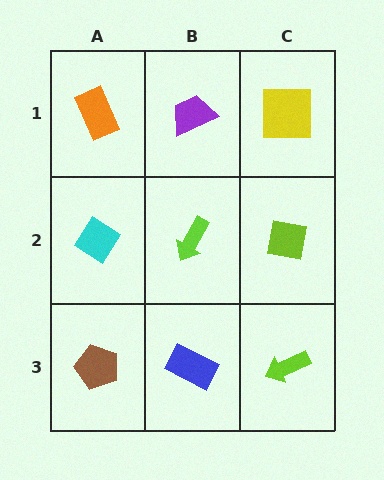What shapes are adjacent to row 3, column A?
A cyan diamond (row 2, column A), a blue rectangle (row 3, column B).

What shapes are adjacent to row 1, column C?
A lime square (row 2, column C), a purple trapezoid (row 1, column B).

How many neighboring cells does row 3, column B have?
3.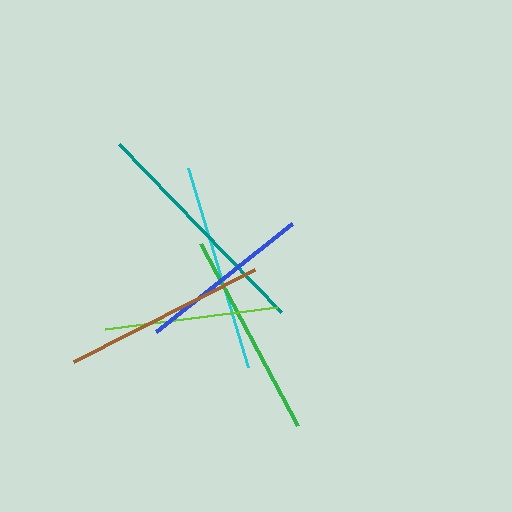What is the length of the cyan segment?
The cyan segment is approximately 207 pixels long.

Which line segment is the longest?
The teal line is the longest at approximately 233 pixels.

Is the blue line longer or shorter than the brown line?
The brown line is longer than the blue line.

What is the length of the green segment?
The green segment is approximately 207 pixels long.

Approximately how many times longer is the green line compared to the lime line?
The green line is approximately 1.2 times the length of the lime line.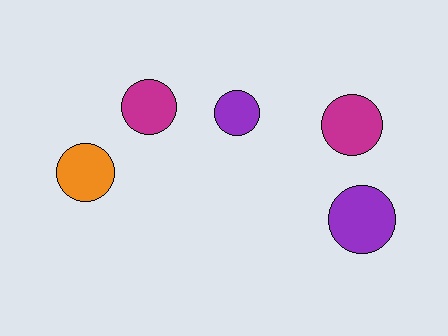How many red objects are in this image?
There are no red objects.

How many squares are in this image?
There are no squares.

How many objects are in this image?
There are 5 objects.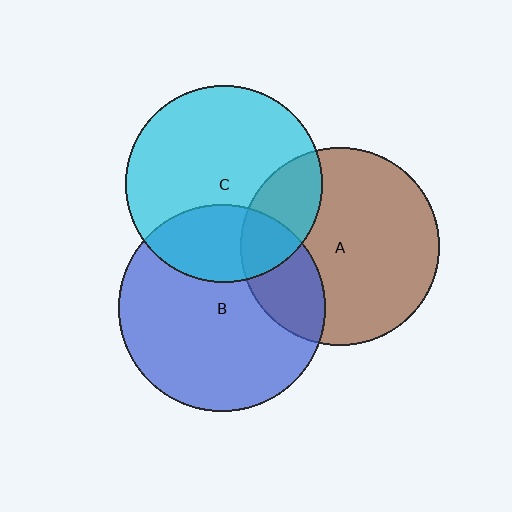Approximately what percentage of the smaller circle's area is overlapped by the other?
Approximately 20%.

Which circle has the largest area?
Circle B (blue).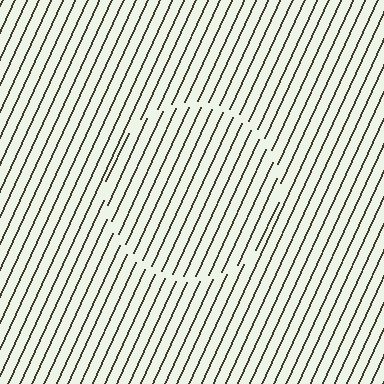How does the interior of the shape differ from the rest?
The interior of the shape contains the same grating, shifted by half a period — the contour is defined by the phase discontinuity where line-ends from the inner and outer gratings abut.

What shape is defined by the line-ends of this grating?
An illusory circle. The interior of the shape contains the same grating, shifted by half a period — the contour is defined by the phase discontinuity where line-ends from the inner and outer gratings abut.